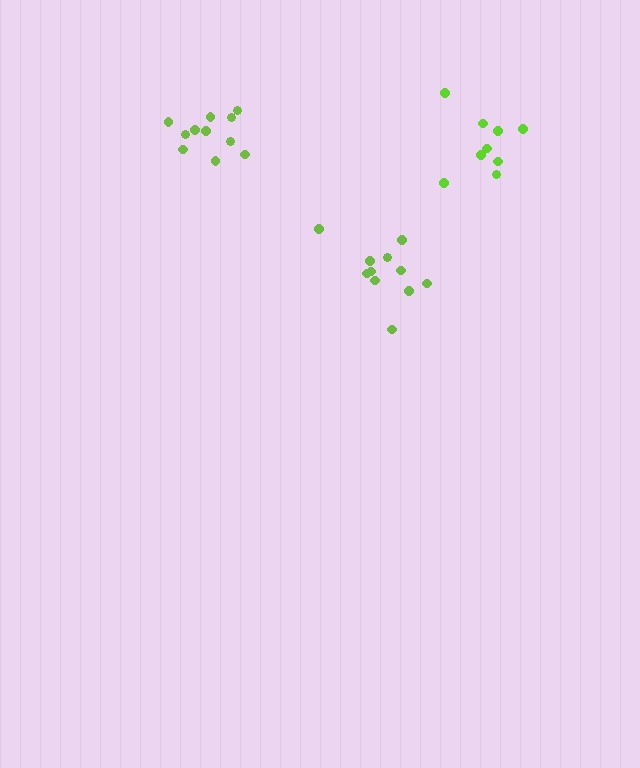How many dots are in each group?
Group 1: 11 dots, Group 2: 9 dots, Group 3: 11 dots (31 total).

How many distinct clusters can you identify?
There are 3 distinct clusters.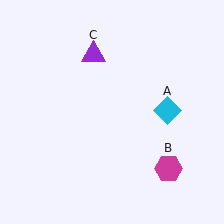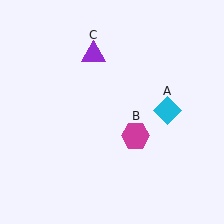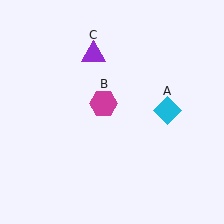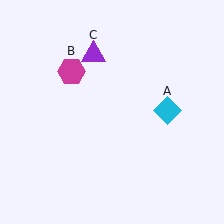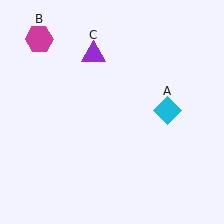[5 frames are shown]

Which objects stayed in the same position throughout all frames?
Cyan diamond (object A) and purple triangle (object C) remained stationary.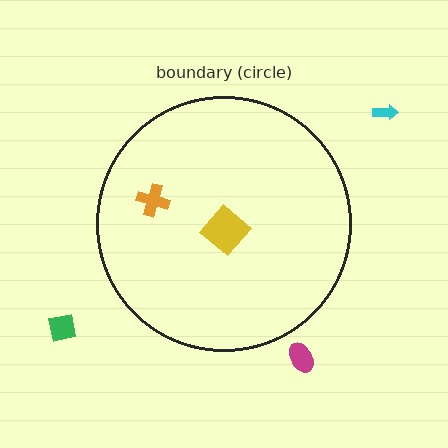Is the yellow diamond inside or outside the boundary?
Inside.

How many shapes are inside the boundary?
2 inside, 3 outside.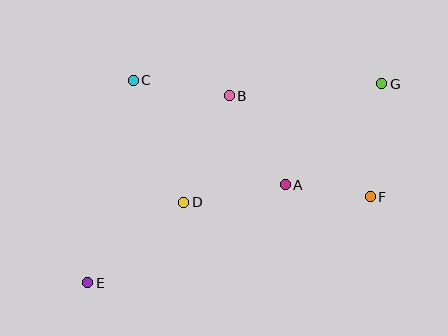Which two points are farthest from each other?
Points E and G are farthest from each other.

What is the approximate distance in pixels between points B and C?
The distance between B and C is approximately 98 pixels.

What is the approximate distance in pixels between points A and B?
The distance between A and B is approximately 105 pixels.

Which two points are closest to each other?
Points A and F are closest to each other.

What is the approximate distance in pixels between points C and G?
The distance between C and G is approximately 249 pixels.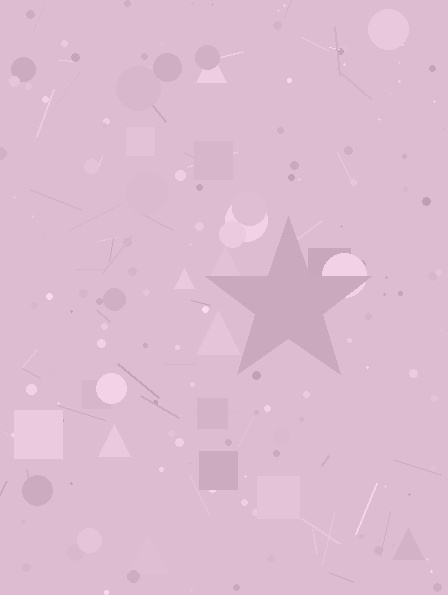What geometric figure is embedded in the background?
A star is embedded in the background.